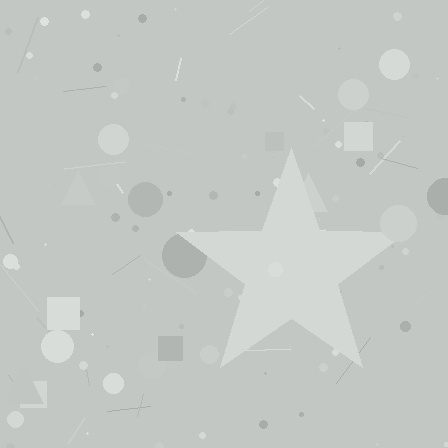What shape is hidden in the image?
A star is hidden in the image.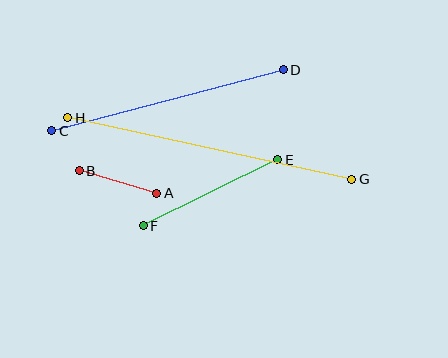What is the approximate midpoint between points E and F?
The midpoint is at approximately (210, 193) pixels.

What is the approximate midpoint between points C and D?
The midpoint is at approximately (168, 100) pixels.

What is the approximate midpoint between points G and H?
The midpoint is at approximately (210, 149) pixels.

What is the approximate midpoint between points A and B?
The midpoint is at approximately (118, 182) pixels.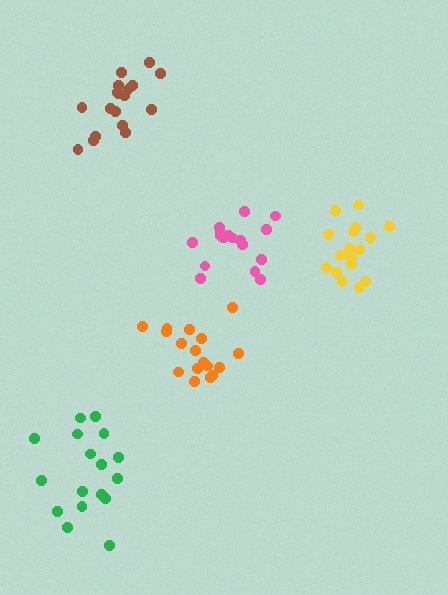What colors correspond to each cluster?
The clusters are colored: orange, yellow, brown, green, pink.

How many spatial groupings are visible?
There are 5 spatial groupings.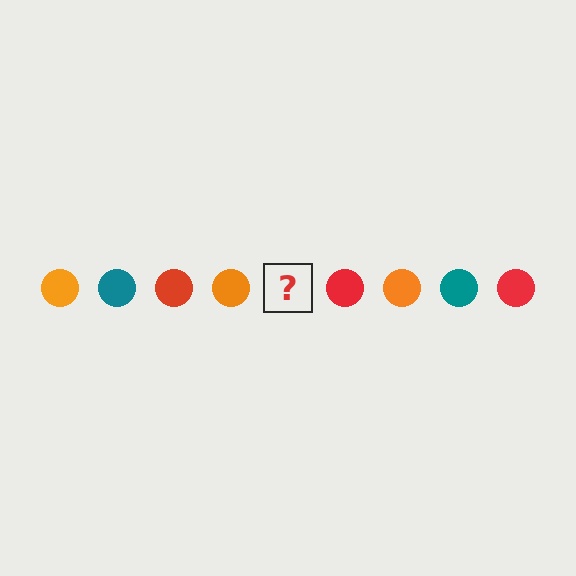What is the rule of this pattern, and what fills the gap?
The rule is that the pattern cycles through orange, teal, red circles. The gap should be filled with a teal circle.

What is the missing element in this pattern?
The missing element is a teal circle.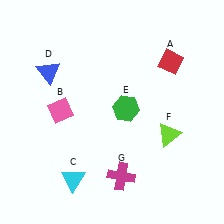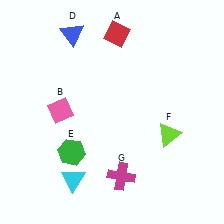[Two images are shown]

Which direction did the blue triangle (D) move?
The blue triangle (D) moved up.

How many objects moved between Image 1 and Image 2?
3 objects moved between the two images.